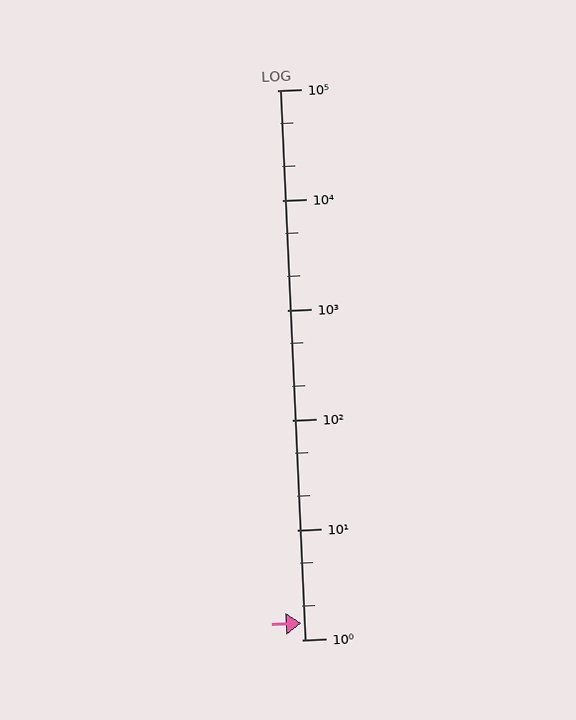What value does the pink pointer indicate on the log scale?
The pointer indicates approximately 1.4.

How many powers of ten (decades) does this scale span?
The scale spans 5 decades, from 1 to 100000.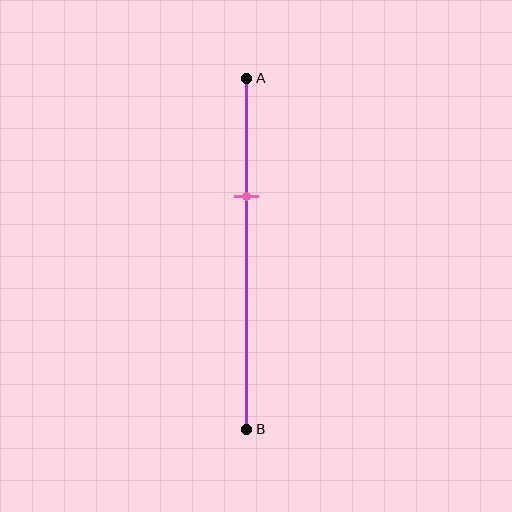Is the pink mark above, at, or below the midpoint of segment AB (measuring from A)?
The pink mark is above the midpoint of segment AB.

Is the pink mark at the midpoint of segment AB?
No, the mark is at about 35% from A, not at the 50% midpoint.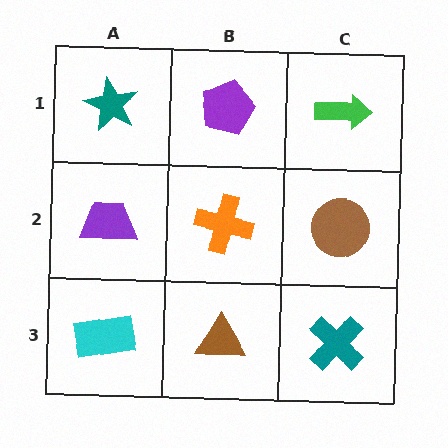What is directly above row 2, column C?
A green arrow.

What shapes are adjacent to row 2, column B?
A purple pentagon (row 1, column B), a brown triangle (row 3, column B), a purple trapezoid (row 2, column A), a brown circle (row 2, column C).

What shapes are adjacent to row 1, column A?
A purple trapezoid (row 2, column A), a purple pentagon (row 1, column B).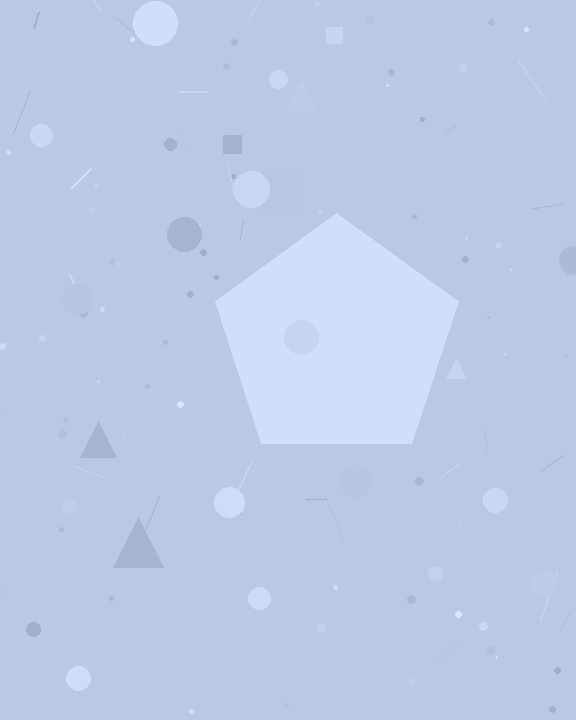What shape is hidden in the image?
A pentagon is hidden in the image.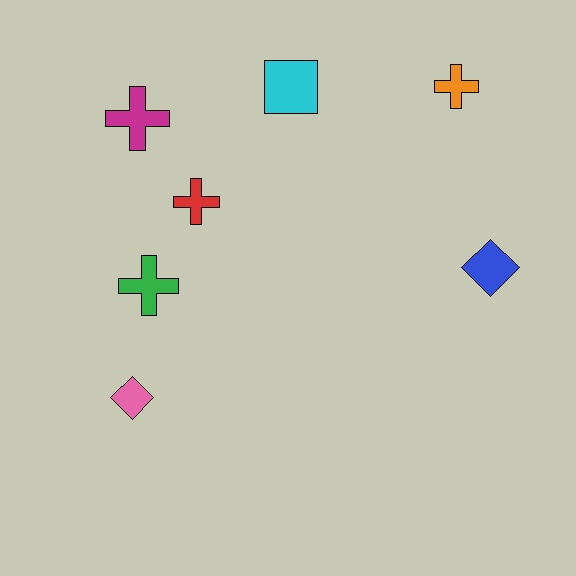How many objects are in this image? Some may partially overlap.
There are 7 objects.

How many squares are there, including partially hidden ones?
There is 1 square.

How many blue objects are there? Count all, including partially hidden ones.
There is 1 blue object.